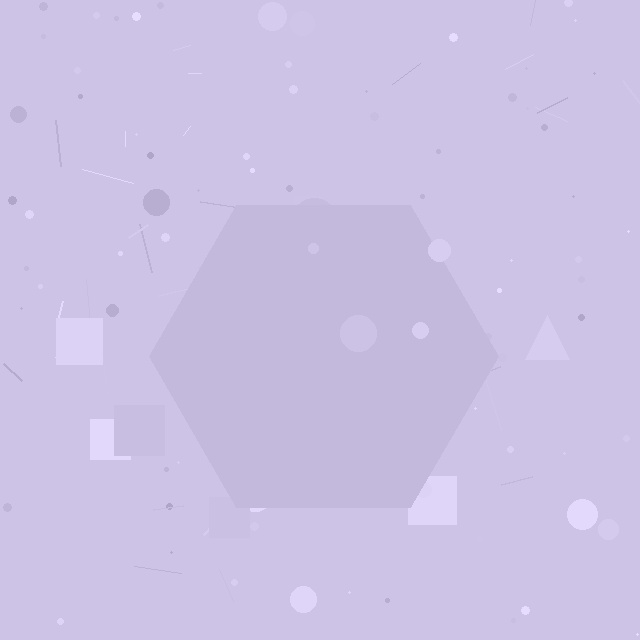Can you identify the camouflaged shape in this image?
The camouflaged shape is a hexagon.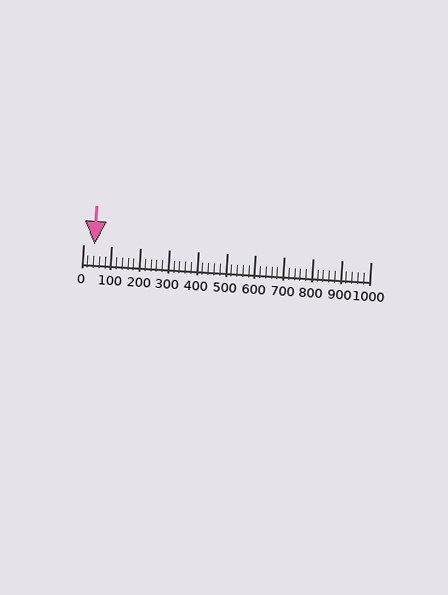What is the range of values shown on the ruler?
The ruler shows values from 0 to 1000.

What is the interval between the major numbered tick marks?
The major tick marks are spaced 100 units apart.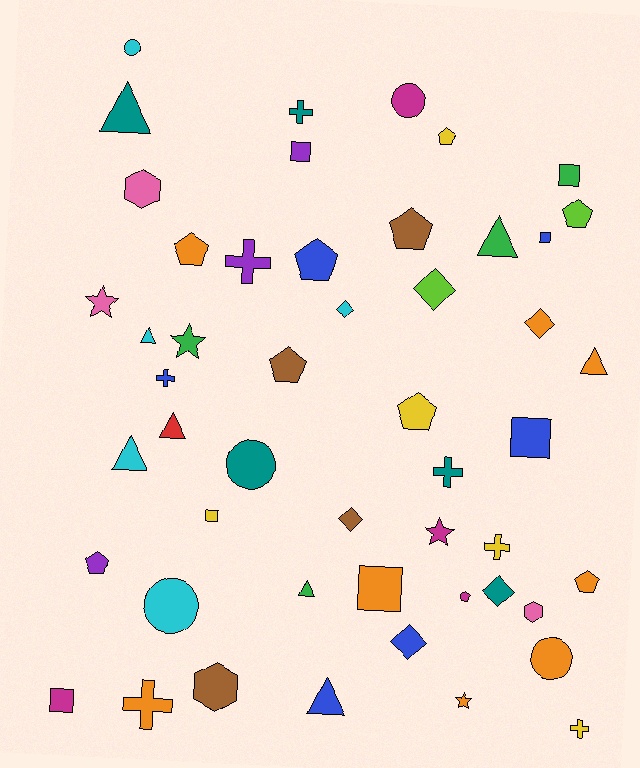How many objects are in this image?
There are 50 objects.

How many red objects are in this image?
There is 1 red object.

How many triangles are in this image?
There are 8 triangles.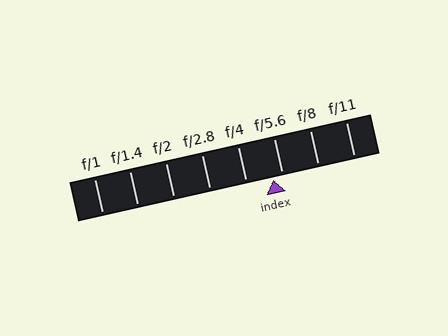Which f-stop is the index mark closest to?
The index mark is closest to f/5.6.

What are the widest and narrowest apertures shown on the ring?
The widest aperture shown is f/1 and the narrowest is f/11.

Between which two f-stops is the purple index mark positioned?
The index mark is between f/4 and f/5.6.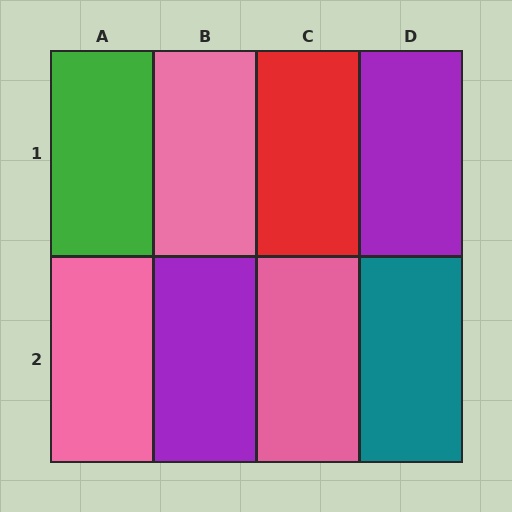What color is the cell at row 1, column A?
Green.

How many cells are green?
1 cell is green.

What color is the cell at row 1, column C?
Red.